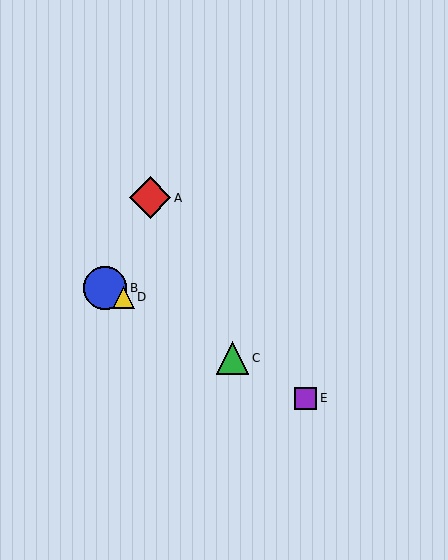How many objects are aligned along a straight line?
4 objects (B, C, D, E) are aligned along a straight line.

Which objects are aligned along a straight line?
Objects B, C, D, E are aligned along a straight line.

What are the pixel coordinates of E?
Object E is at (306, 398).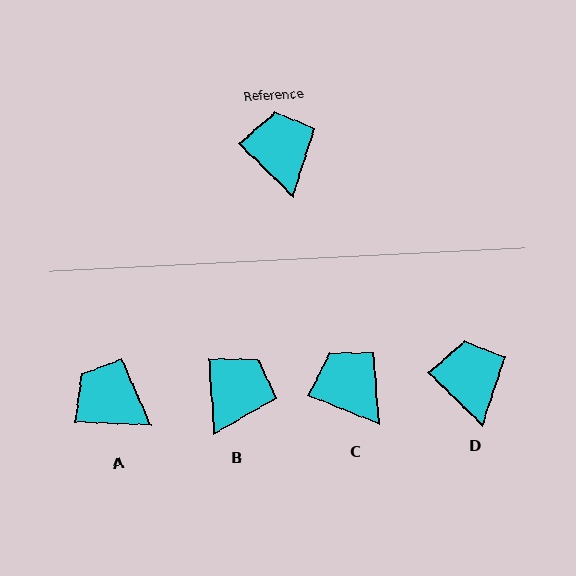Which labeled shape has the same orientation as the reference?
D.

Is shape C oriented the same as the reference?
No, it is off by about 22 degrees.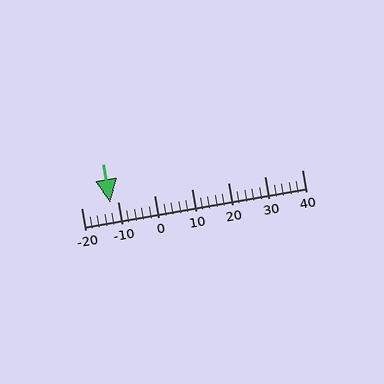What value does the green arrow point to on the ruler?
The green arrow points to approximately -12.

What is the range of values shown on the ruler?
The ruler shows values from -20 to 40.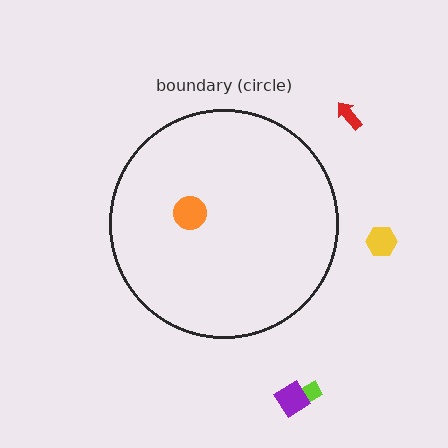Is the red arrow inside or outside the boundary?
Outside.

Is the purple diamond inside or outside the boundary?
Outside.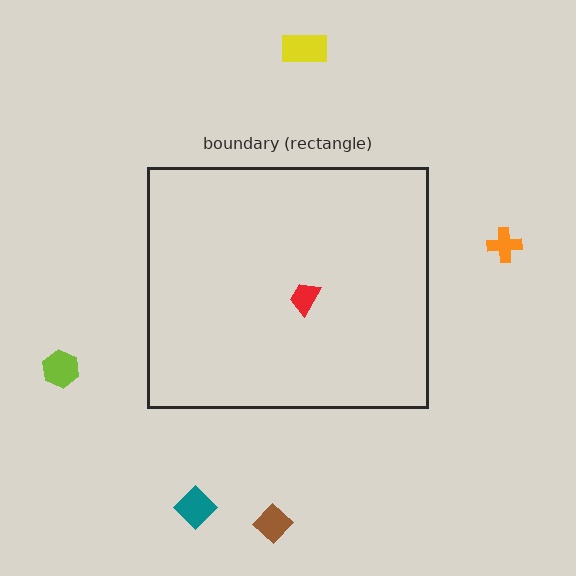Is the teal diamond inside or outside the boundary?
Outside.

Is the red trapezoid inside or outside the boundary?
Inside.